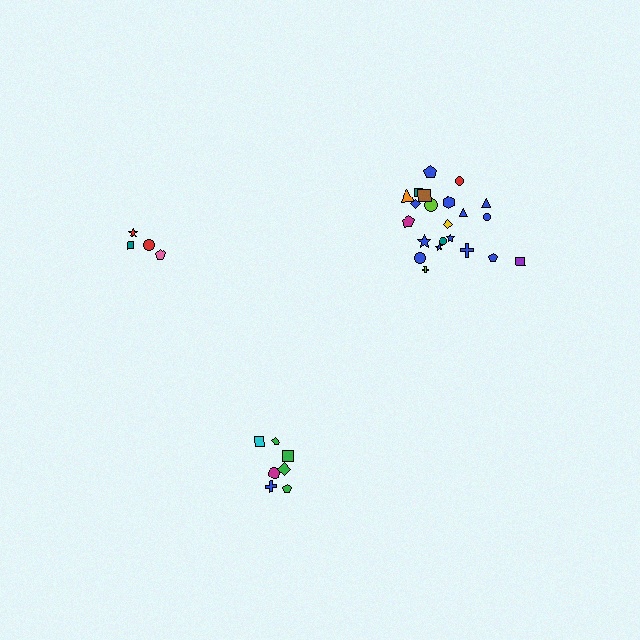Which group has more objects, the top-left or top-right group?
The top-right group.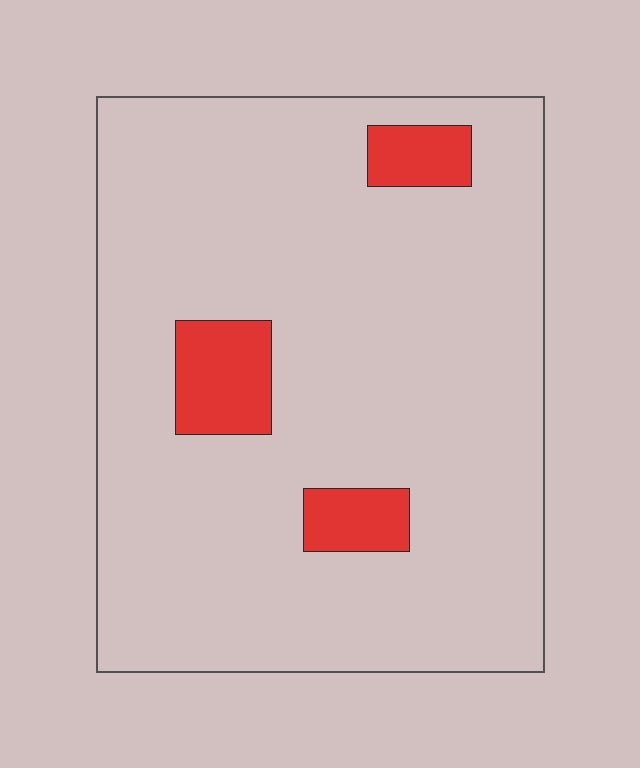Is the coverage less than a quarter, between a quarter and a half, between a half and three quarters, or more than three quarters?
Less than a quarter.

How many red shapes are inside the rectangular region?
3.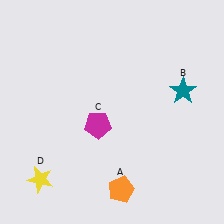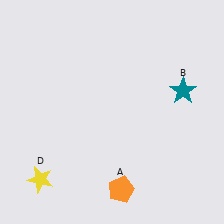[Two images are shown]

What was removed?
The magenta pentagon (C) was removed in Image 2.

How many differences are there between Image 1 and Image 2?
There is 1 difference between the two images.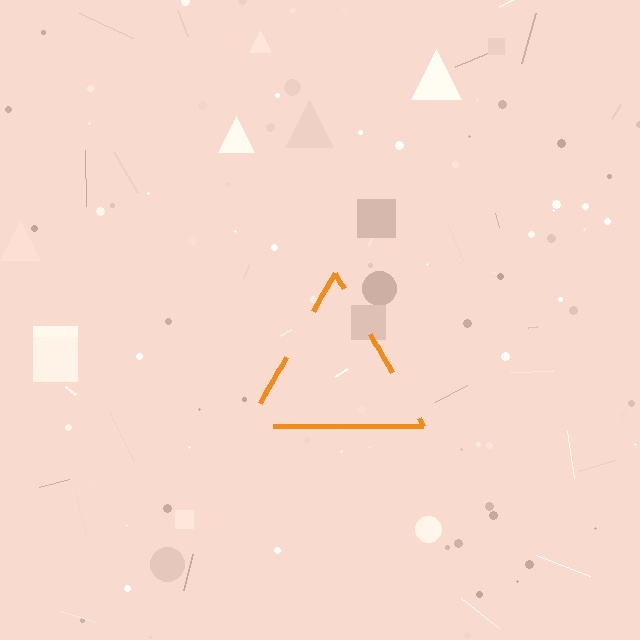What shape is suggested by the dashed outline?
The dashed outline suggests a triangle.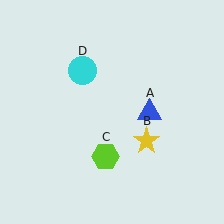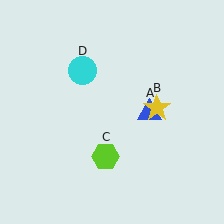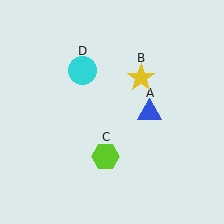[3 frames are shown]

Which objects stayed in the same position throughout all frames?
Blue triangle (object A) and lime hexagon (object C) and cyan circle (object D) remained stationary.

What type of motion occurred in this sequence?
The yellow star (object B) rotated counterclockwise around the center of the scene.